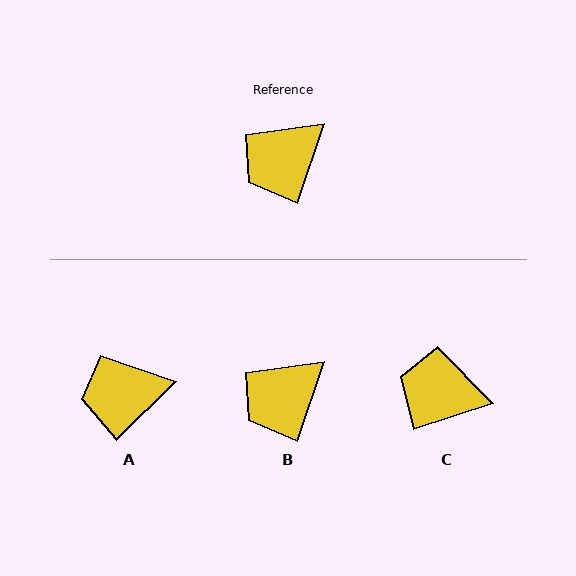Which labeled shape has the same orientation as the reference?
B.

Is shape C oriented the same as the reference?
No, it is off by about 54 degrees.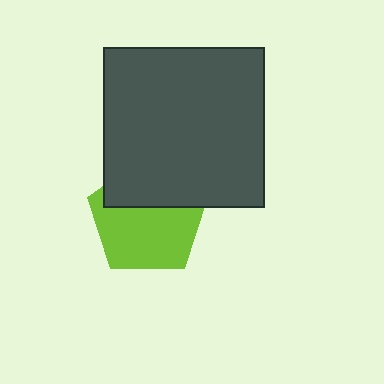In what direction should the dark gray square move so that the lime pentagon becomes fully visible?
The dark gray square should move up. That is the shortest direction to clear the overlap and leave the lime pentagon fully visible.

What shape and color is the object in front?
The object in front is a dark gray square.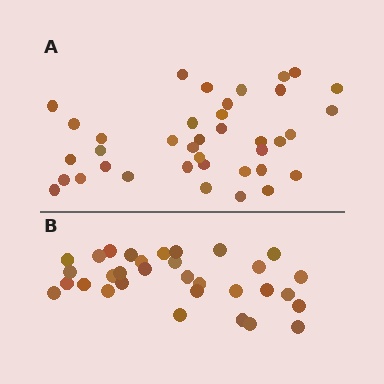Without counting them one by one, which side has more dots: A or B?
Region A (the top region) has more dots.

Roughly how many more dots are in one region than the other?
Region A has about 6 more dots than region B.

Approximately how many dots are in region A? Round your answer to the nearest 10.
About 40 dots. (The exact count is 38, which rounds to 40.)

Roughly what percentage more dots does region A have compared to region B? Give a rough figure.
About 20% more.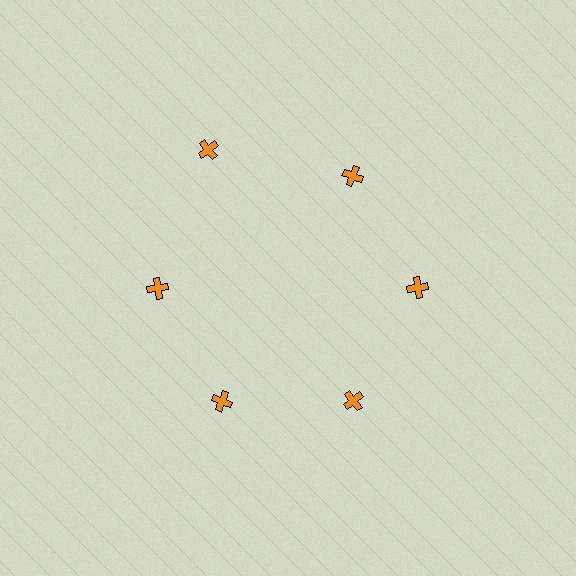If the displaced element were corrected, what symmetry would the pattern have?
It would have 6-fold rotational symmetry — the pattern would map onto itself every 60 degrees.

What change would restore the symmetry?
The symmetry would be restored by moving it inward, back onto the ring so that all 6 crosses sit at equal angles and equal distance from the center.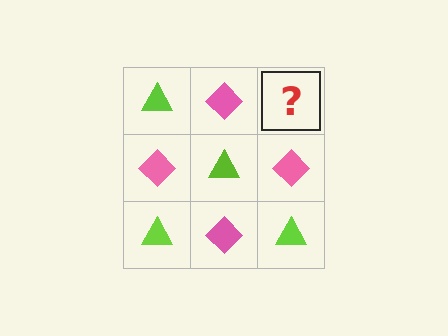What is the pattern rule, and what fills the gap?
The rule is that it alternates lime triangle and pink diamond in a checkerboard pattern. The gap should be filled with a lime triangle.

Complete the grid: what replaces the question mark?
The question mark should be replaced with a lime triangle.